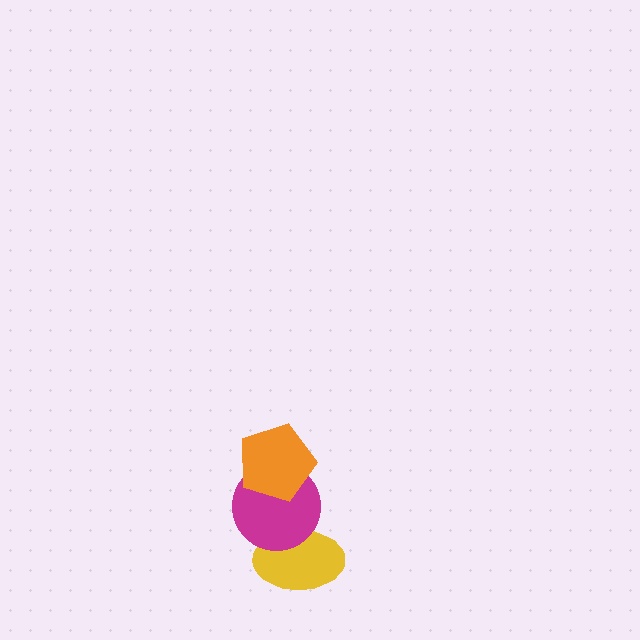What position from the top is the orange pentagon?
The orange pentagon is 1st from the top.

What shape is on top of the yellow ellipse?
The magenta circle is on top of the yellow ellipse.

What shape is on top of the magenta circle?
The orange pentagon is on top of the magenta circle.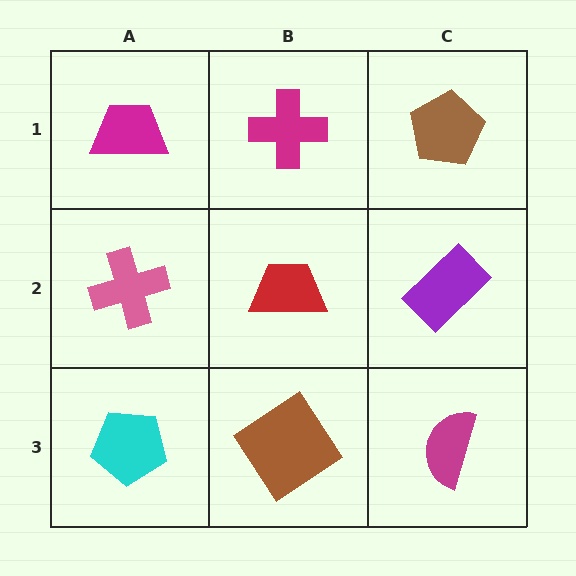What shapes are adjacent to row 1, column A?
A pink cross (row 2, column A), a magenta cross (row 1, column B).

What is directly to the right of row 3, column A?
A brown diamond.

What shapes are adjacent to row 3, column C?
A purple rectangle (row 2, column C), a brown diamond (row 3, column B).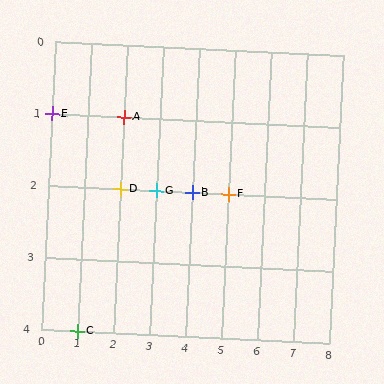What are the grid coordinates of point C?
Point C is at grid coordinates (1, 4).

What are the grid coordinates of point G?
Point G is at grid coordinates (3, 2).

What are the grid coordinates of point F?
Point F is at grid coordinates (5, 2).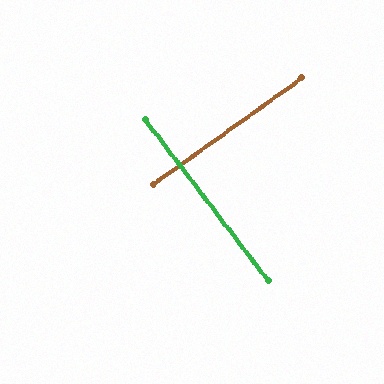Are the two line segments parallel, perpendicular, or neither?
Perpendicular — they meet at approximately 88°.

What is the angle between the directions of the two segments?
Approximately 88 degrees.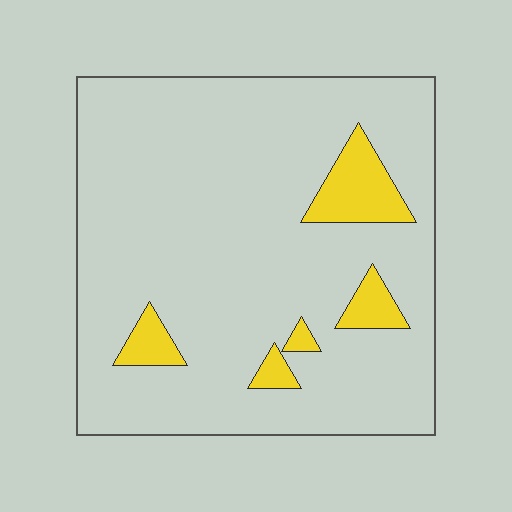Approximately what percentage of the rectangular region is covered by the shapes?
Approximately 10%.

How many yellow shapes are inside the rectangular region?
5.